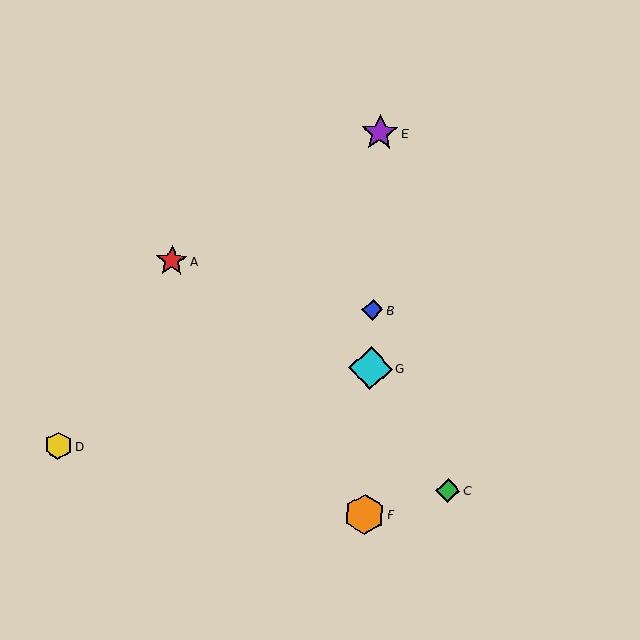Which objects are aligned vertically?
Objects B, E, F, G are aligned vertically.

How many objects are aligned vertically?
4 objects (B, E, F, G) are aligned vertically.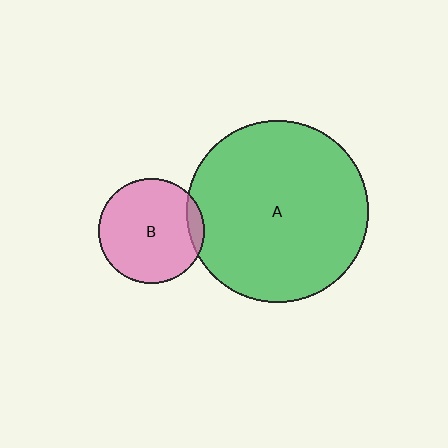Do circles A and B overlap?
Yes.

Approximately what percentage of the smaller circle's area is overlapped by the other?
Approximately 10%.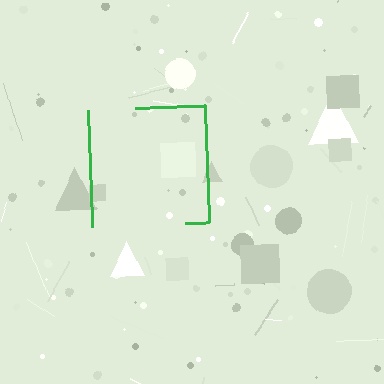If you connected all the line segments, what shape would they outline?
They would outline a square.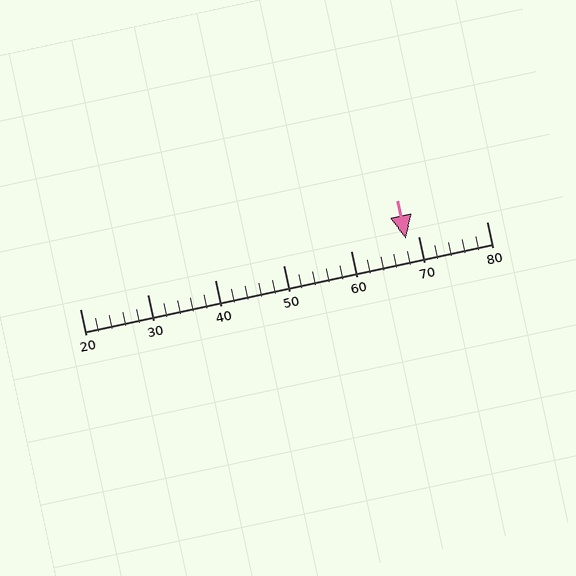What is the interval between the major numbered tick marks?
The major tick marks are spaced 10 units apart.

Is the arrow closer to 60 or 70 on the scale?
The arrow is closer to 70.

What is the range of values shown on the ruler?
The ruler shows values from 20 to 80.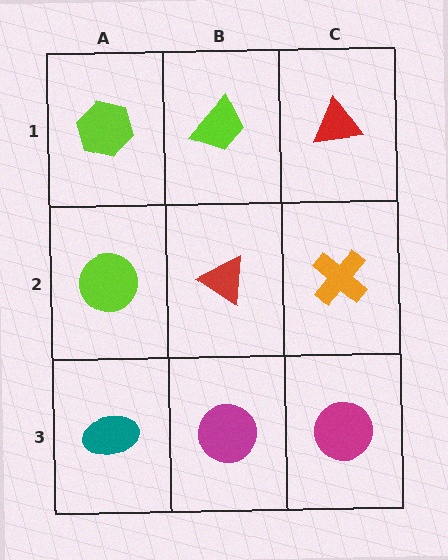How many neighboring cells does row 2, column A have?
3.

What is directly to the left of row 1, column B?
A lime hexagon.